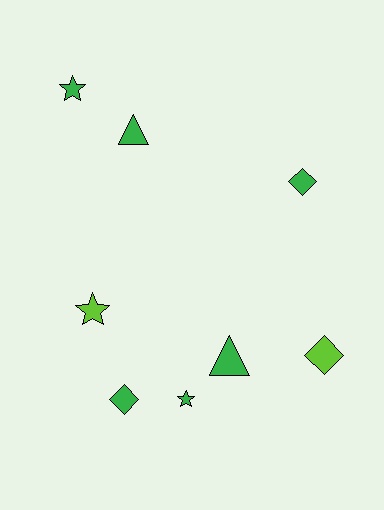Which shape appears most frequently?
Diamond, with 3 objects.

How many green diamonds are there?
There are 2 green diamonds.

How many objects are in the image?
There are 8 objects.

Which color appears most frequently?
Green, with 6 objects.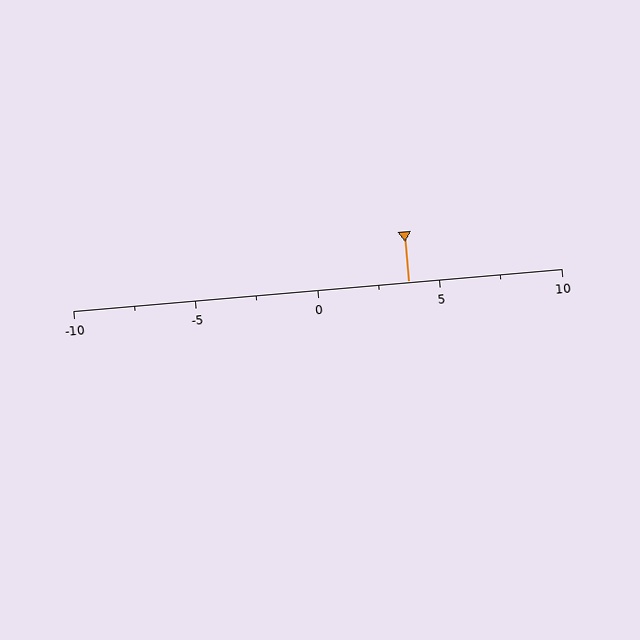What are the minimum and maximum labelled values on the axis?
The axis runs from -10 to 10.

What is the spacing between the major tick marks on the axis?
The major ticks are spaced 5 apart.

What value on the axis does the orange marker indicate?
The marker indicates approximately 3.8.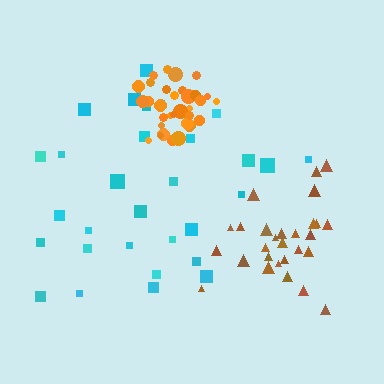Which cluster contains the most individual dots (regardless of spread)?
Orange (33).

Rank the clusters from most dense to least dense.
orange, brown, cyan.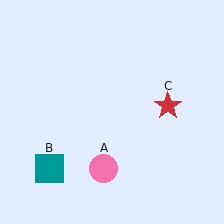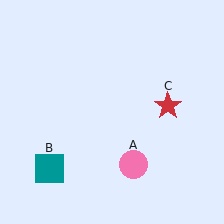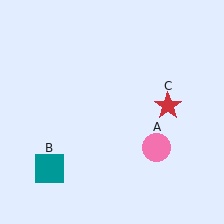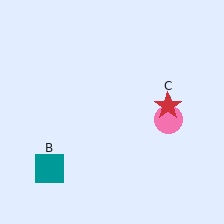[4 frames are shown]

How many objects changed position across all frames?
1 object changed position: pink circle (object A).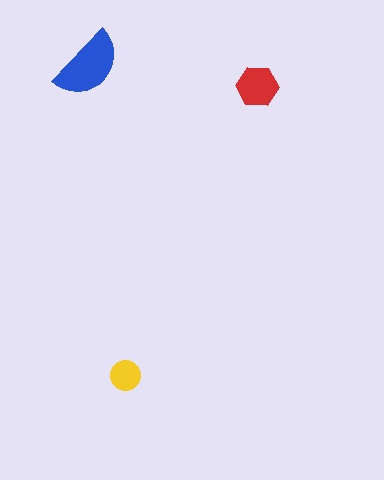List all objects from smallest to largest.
The yellow circle, the red hexagon, the blue semicircle.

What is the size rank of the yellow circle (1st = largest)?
3rd.